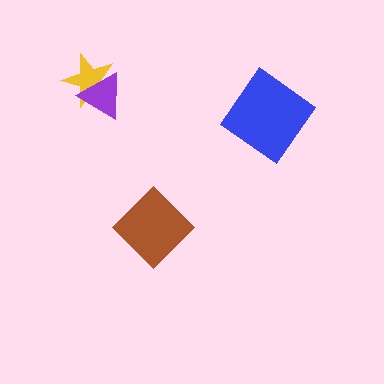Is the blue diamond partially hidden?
No, no other shape covers it.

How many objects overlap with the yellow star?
1 object overlaps with the yellow star.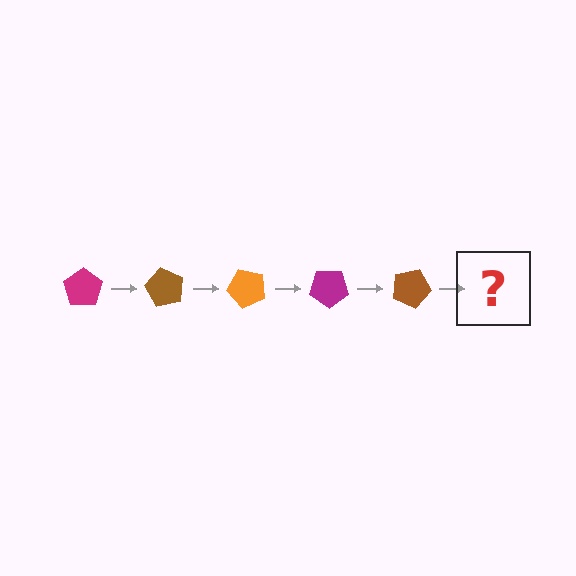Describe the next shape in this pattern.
It should be an orange pentagon, rotated 300 degrees from the start.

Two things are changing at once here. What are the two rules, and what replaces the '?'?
The two rules are that it rotates 60 degrees each step and the color cycles through magenta, brown, and orange. The '?' should be an orange pentagon, rotated 300 degrees from the start.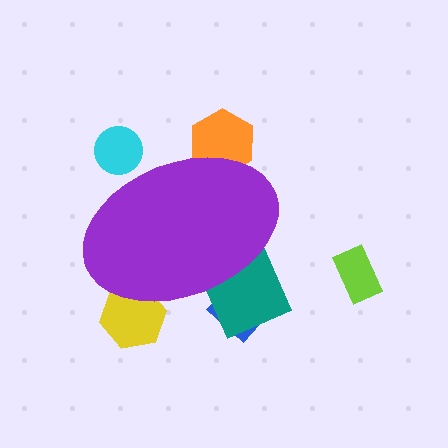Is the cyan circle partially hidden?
Yes, the cyan circle is partially hidden behind the purple ellipse.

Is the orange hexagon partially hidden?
Yes, the orange hexagon is partially hidden behind the purple ellipse.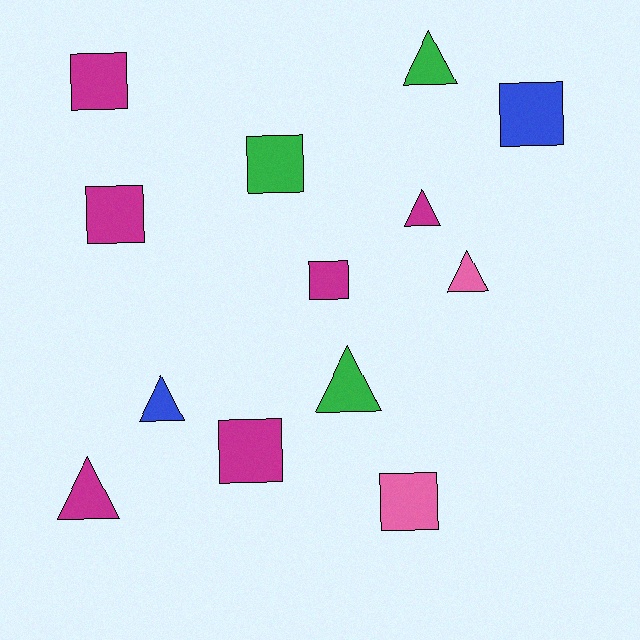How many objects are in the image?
There are 13 objects.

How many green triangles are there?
There are 2 green triangles.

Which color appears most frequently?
Magenta, with 6 objects.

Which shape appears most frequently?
Square, with 7 objects.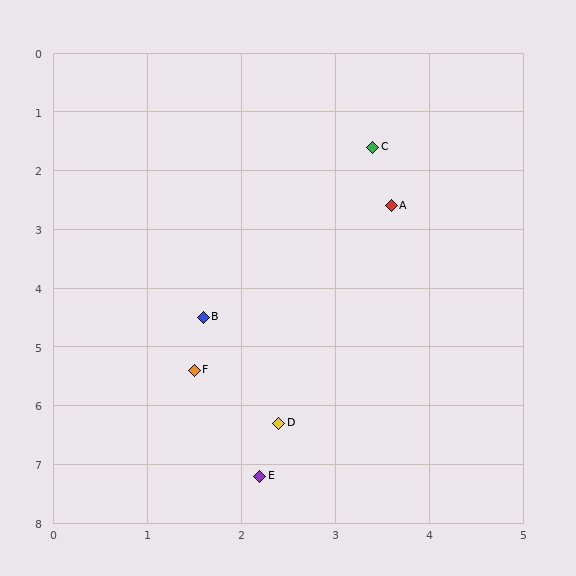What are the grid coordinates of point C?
Point C is at approximately (3.4, 1.6).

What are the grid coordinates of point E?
Point E is at approximately (2.2, 7.2).